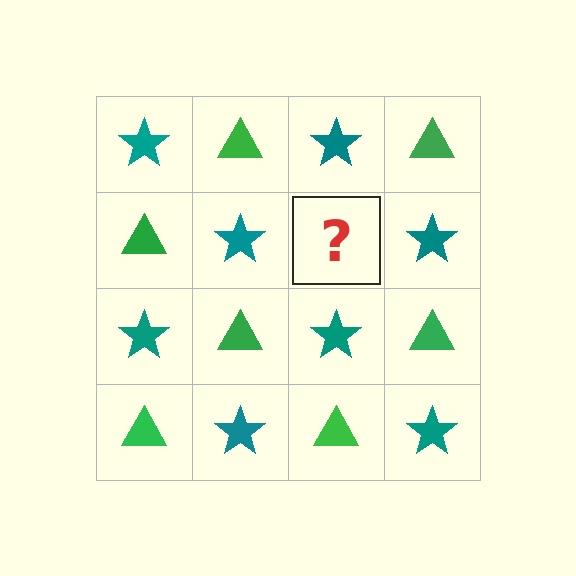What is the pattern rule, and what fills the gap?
The rule is that it alternates teal star and green triangle in a checkerboard pattern. The gap should be filled with a green triangle.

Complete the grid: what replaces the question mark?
The question mark should be replaced with a green triangle.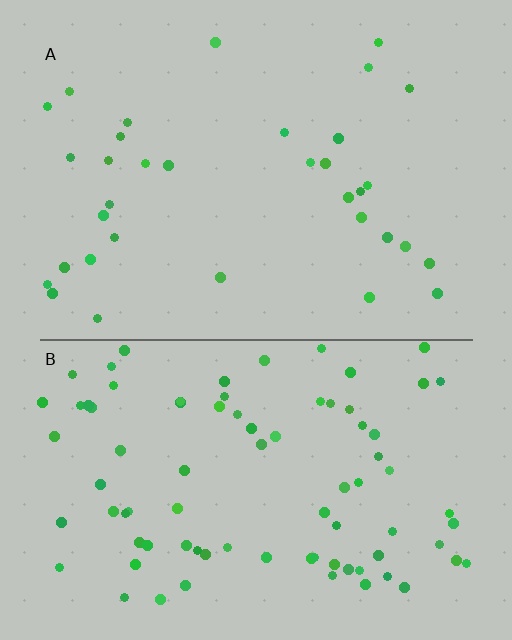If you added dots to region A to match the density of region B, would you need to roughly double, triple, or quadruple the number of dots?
Approximately double.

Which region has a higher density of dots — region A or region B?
B (the bottom).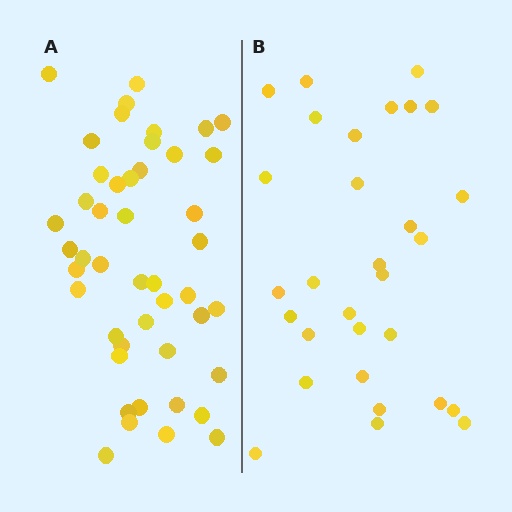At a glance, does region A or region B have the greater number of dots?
Region A (the left region) has more dots.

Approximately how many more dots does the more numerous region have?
Region A has approximately 15 more dots than region B.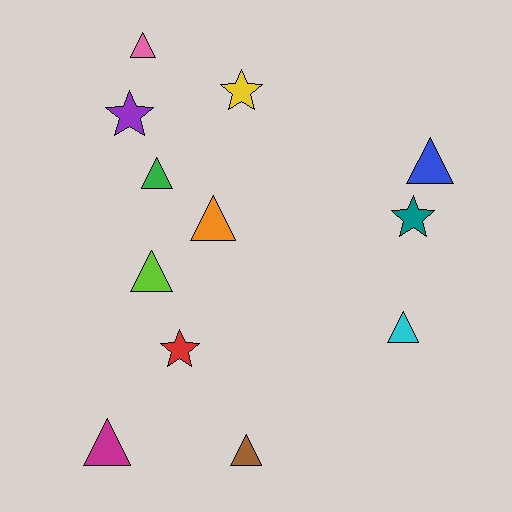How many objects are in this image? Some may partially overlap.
There are 12 objects.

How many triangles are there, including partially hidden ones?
There are 8 triangles.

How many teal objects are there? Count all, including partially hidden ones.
There is 1 teal object.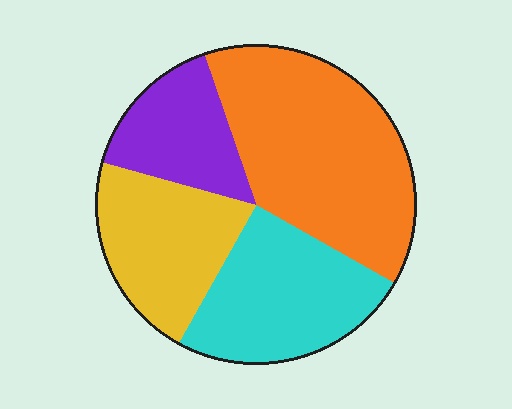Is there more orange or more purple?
Orange.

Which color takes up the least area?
Purple, at roughly 15%.